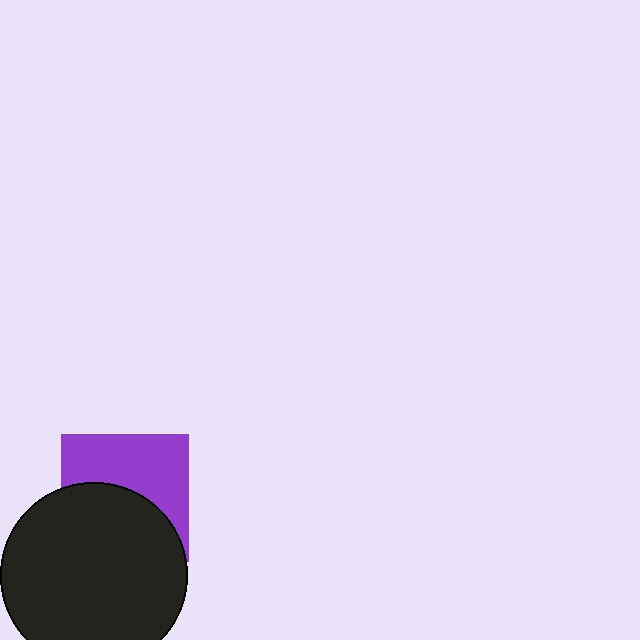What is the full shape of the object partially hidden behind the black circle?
The partially hidden object is a purple square.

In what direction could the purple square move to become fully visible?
The purple square could move up. That would shift it out from behind the black circle entirely.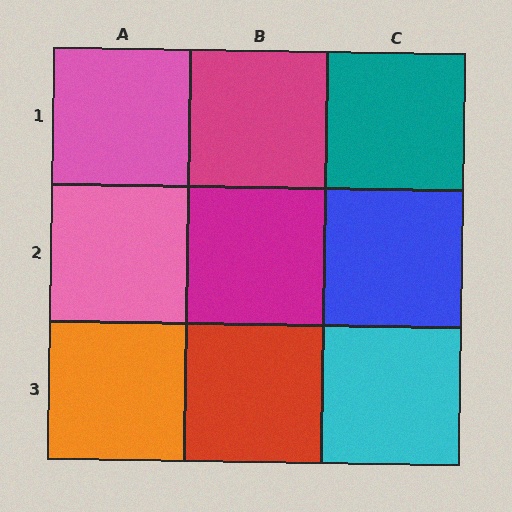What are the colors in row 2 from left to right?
Pink, magenta, blue.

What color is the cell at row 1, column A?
Pink.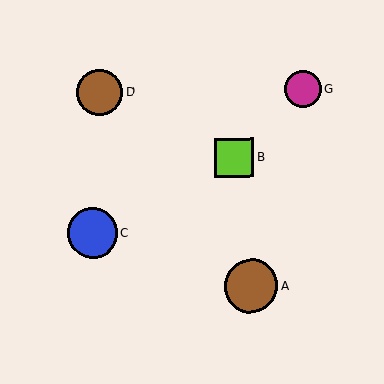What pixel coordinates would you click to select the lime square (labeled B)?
Click at (234, 158) to select the lime square B.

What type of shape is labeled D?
Shape D is a brown circle.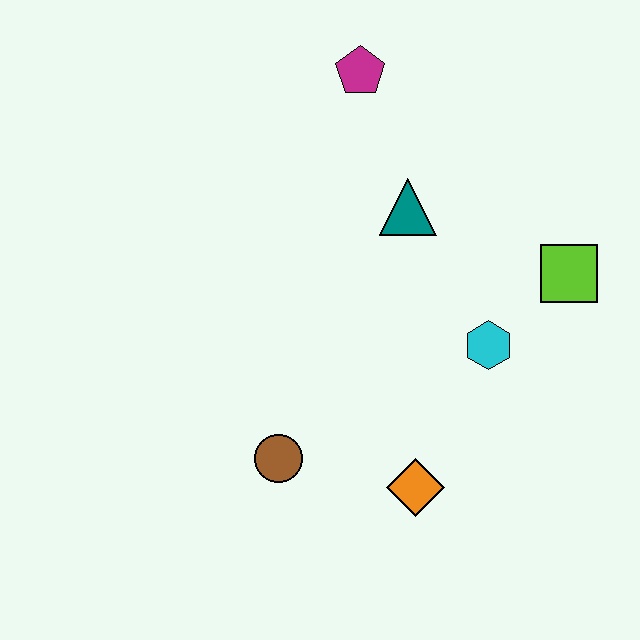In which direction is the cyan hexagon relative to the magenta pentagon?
The cyan hexagon is below the magenta pentagon.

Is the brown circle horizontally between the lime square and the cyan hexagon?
No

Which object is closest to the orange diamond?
The brown circle is closest to the orange diamond.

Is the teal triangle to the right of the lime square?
No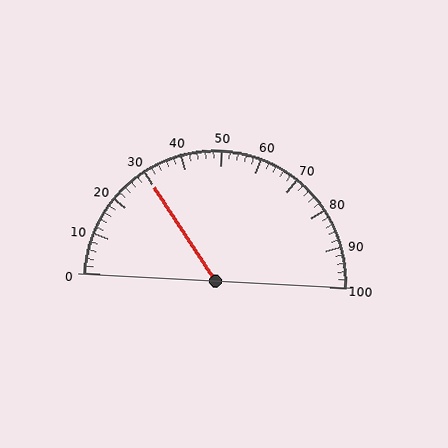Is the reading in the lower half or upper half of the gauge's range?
The reading is in the lower half of the range (0 to 100).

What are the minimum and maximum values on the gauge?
The gauge ranges from 0 to 100.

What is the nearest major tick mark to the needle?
The nearest major tick mark is 30.